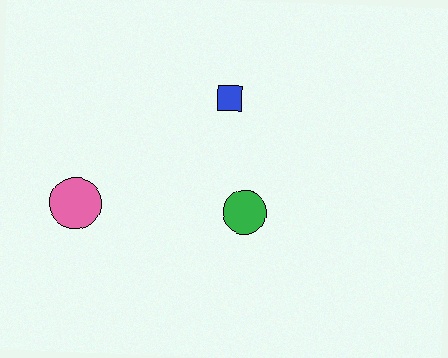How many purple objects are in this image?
There are no purple objects.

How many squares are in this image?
There is 1 square.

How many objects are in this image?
There are 3 objects.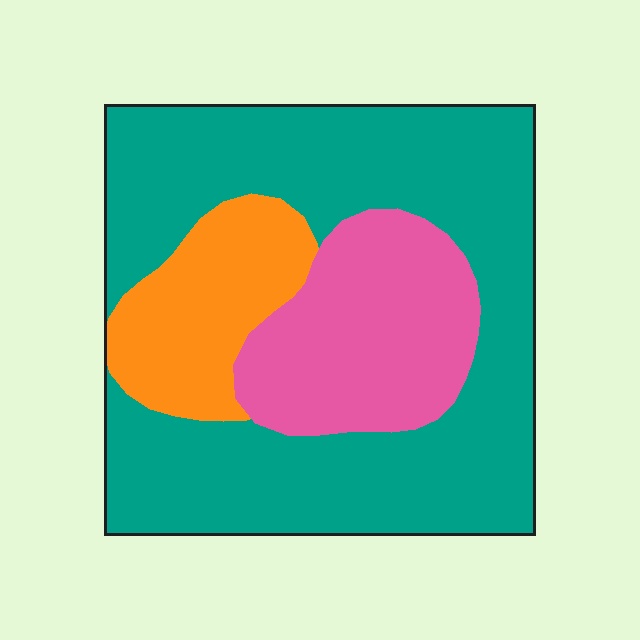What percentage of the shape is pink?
Pink takes up about one fifth (1/5) of the shape.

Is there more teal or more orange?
Teal.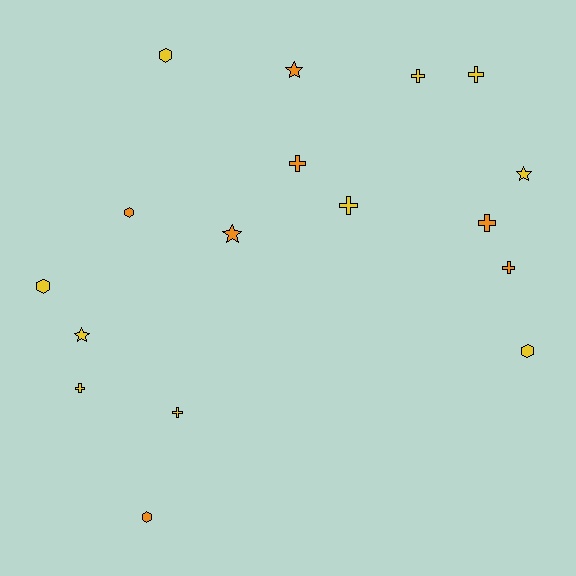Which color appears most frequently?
Yellow, with 10 objects.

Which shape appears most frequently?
Cross, with 8 objects.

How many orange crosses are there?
There are 3 orange crosses.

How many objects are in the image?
There are 17 objects.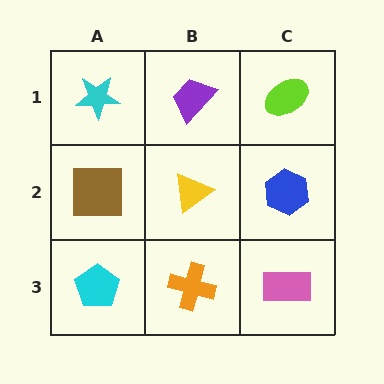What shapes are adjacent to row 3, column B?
A yellow triangle (row 2, column B), a cyan pentagon (row 3, column A), a pink rectangle (row 3, column C).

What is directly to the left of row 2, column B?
A brown square.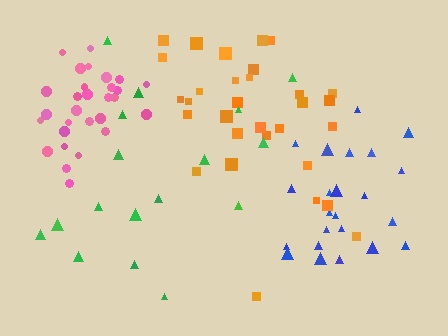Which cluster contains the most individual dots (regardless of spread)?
Orange (35).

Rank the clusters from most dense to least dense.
pink, orange, blue, green.